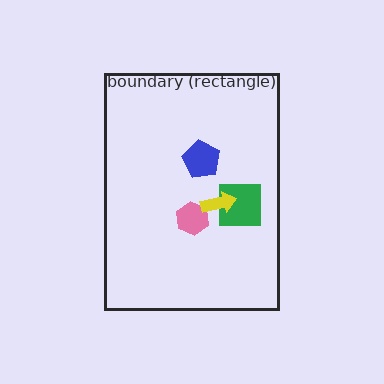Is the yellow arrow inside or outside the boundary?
Inside.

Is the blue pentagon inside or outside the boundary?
Inside.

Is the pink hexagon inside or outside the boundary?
Inside.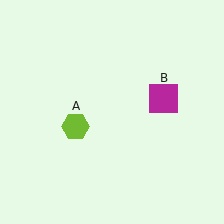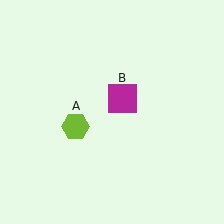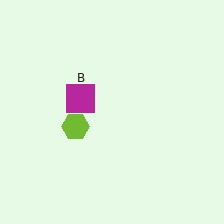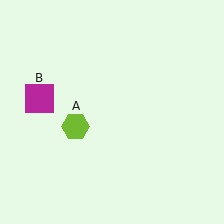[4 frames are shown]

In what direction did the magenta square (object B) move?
The magenta square (object B) moved left.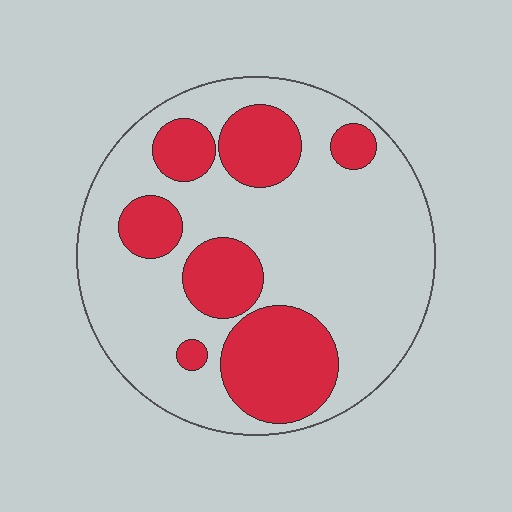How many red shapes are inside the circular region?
7.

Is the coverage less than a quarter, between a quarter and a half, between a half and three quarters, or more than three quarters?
Between a quarter and a half.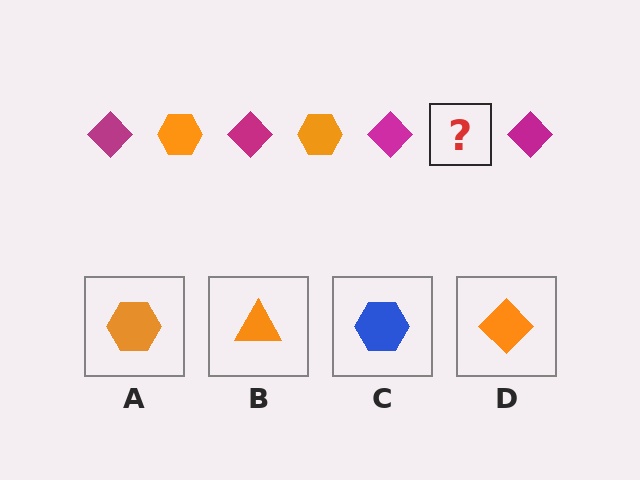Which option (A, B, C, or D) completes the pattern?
A.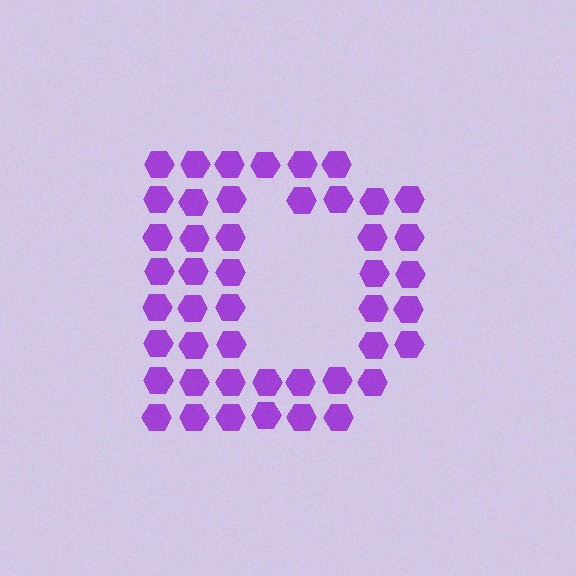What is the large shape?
The large shape is the letter D.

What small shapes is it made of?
It is made of small hexagons.